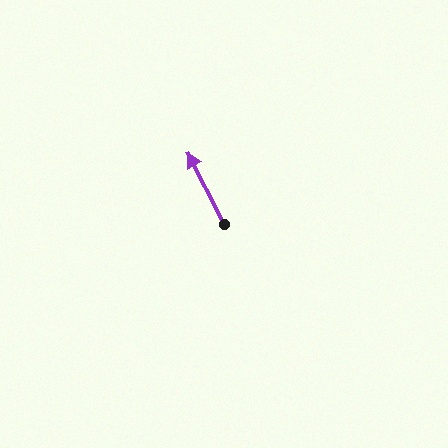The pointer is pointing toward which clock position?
Roughly 11 o'clock.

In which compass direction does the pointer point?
Northwest.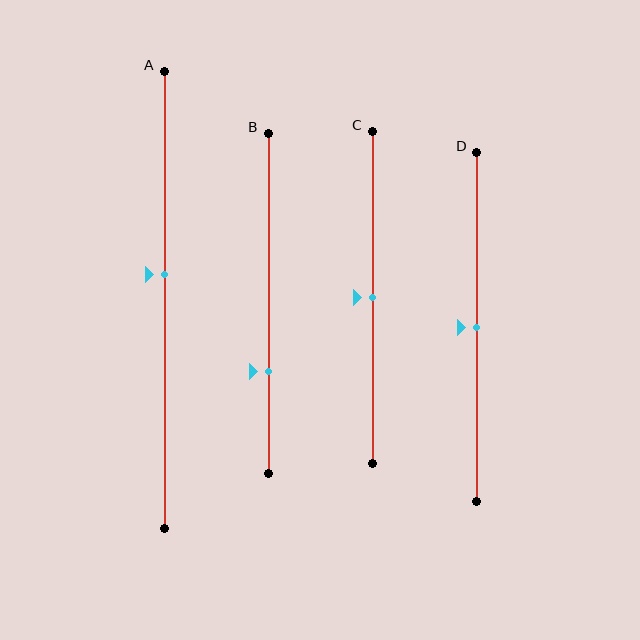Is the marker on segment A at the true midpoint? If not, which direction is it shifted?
No, the marker on segment A is shifted upward by about 6% of the segment length.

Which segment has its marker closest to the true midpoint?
Segment C has its marker closest to the true midpoint.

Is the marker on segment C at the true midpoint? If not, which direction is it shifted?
Yes, the marker on segment C is at the true midpoint.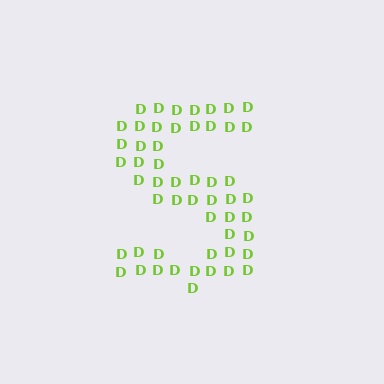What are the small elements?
The small elements are letter D's.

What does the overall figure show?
The overall figure shows the letter S.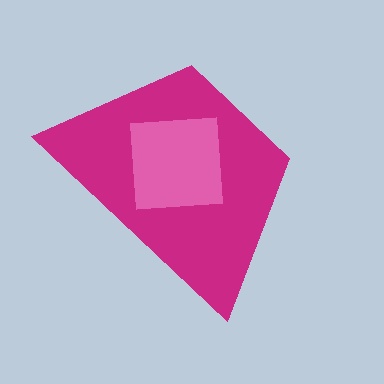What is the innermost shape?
The pink square.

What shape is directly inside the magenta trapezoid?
The pink square.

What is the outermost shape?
The magenta trapezoid.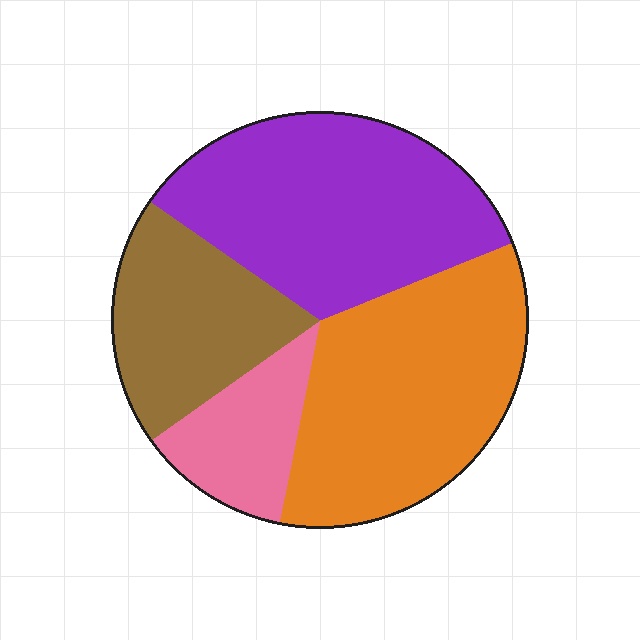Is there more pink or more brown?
Brown.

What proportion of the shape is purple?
Purple takes up between a third and a half of the shape.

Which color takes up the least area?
Pink, at roughly 10%.